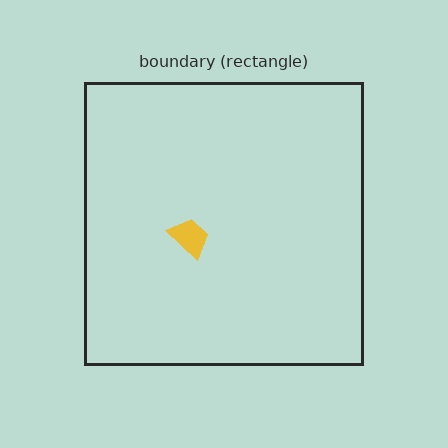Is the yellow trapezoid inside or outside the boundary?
Inside.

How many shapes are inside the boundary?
1 inside, 0 outside.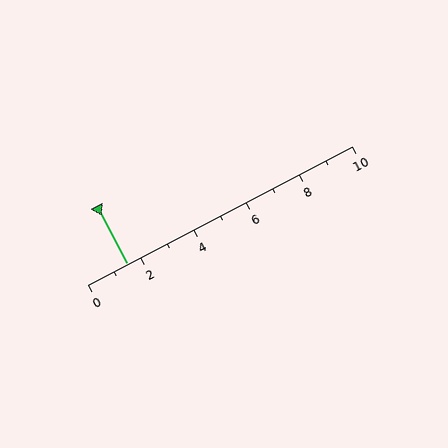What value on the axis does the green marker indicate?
The marker indicates approximately 1.5.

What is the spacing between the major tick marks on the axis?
The major ticks are spaced 2 apart.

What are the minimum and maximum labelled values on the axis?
The axis runs from 0 to 10.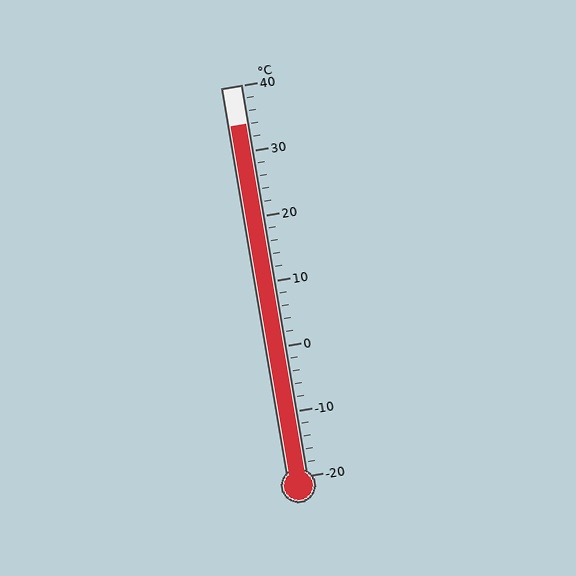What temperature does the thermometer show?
The thermometer shows approximately 34°C.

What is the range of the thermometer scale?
The thermometer scale ranges from -20°C to 40°C.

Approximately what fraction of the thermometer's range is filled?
The thermometer is filled to approximately 90% of its range.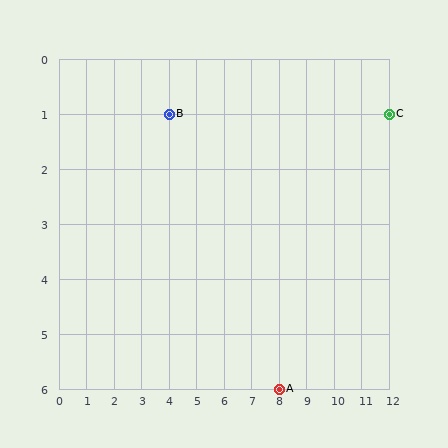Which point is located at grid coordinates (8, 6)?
Point A is at (8, 6).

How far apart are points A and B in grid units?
Points A and B are 4 columns and 5 rows apart (about 6.4 grid units diagonally).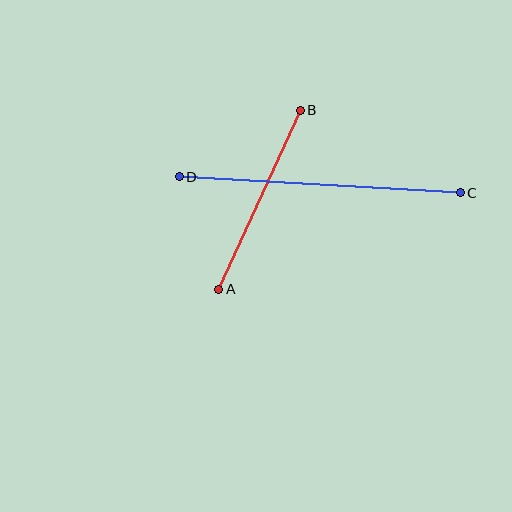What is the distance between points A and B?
The distance is approximately 197 pixels.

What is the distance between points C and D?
The distance is approximately 282 pixels.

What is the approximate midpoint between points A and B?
The midpoint is at approximately (259, 200) pixels.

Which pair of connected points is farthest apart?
Points C and D are farthest apart.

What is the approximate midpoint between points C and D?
The midpoint is at approximately (320, 185) pixels.